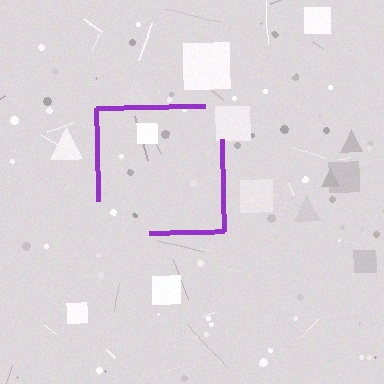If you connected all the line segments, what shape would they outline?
They would outline a square.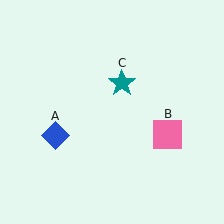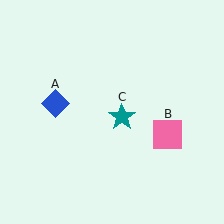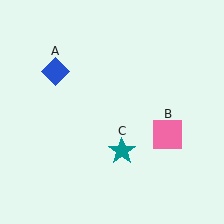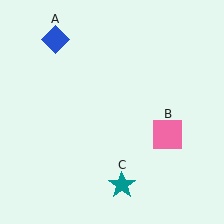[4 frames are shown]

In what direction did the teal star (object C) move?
The teal star (object C) moved down.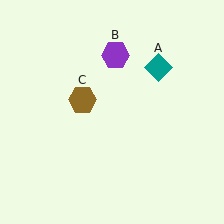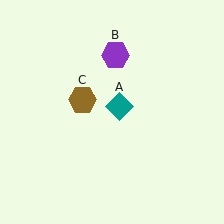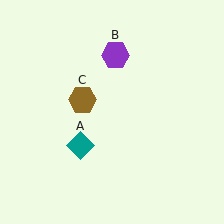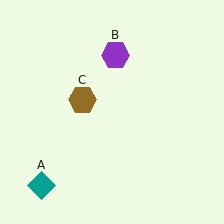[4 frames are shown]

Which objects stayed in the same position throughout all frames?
Purple hexagon (object B) and brown hexagon (object C) remained stationary.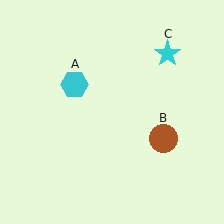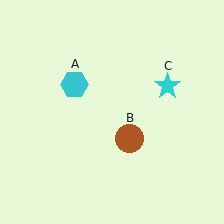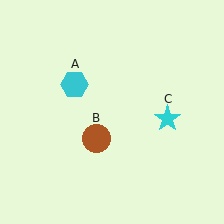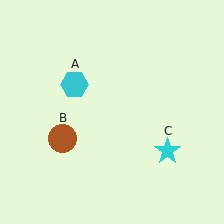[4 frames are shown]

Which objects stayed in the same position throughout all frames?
Cyan hexagon (object A) remained stationary.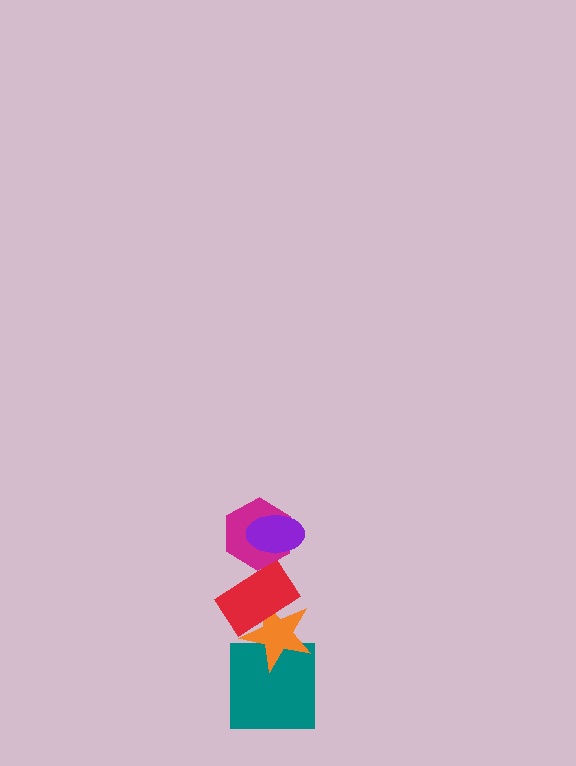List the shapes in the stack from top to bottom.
From top to bottom: the purple ellipse, the magenta hexagon, the red rectangle, the orange star, the teal square.